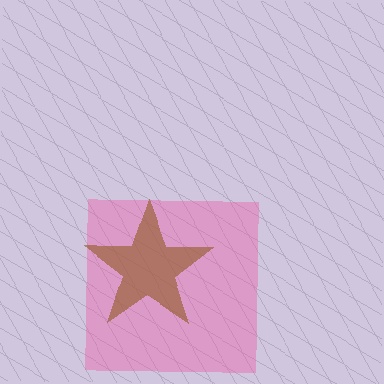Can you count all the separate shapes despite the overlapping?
Yes, there are 2 separate shapes.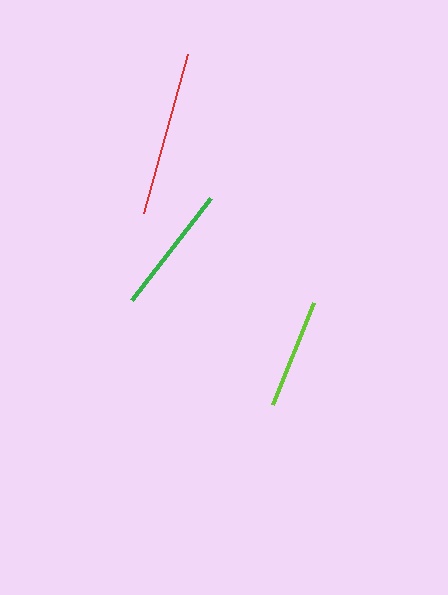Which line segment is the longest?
The red line is the longest at approximately 165 pixels.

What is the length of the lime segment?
The lime segment is approximately 110 pixels long.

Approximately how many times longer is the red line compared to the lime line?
The red line is approximately 1.5 times the length of the lime line.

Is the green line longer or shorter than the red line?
The red line is longer than the green line.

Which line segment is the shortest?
The lime line is the shortest at approximately 110 pixels.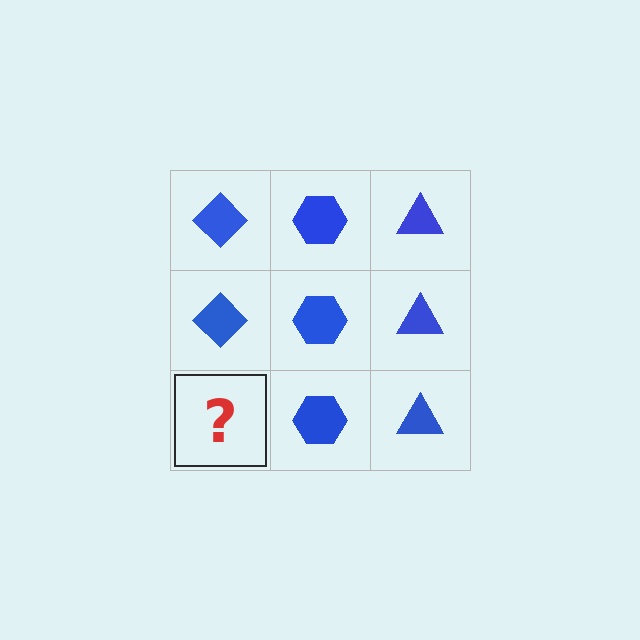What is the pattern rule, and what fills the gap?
The rule is that each column has a consistent shape. The gap should be filled with a blue diamond.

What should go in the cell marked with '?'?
The missing cell should contain a blue diamond.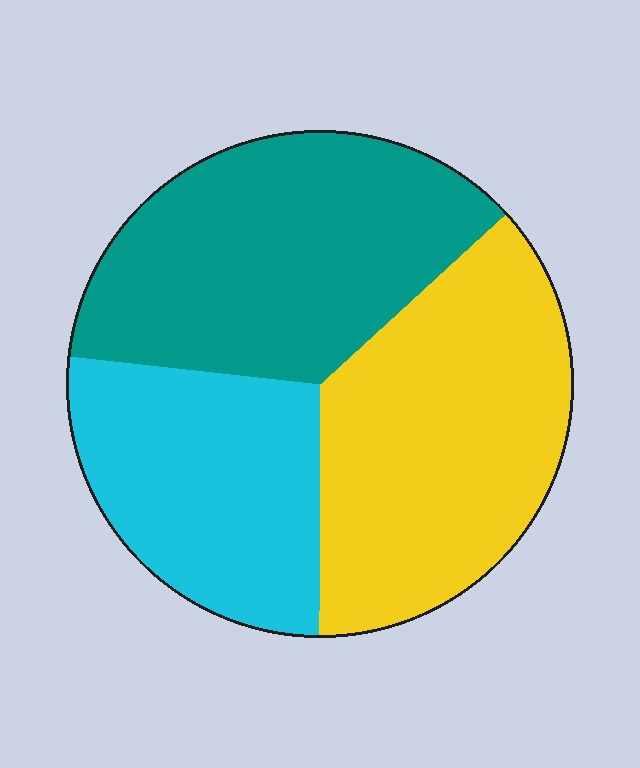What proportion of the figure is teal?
Teal covers roughly 35% of the figure.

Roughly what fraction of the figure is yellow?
Yellow covers roughly 35% of the figure.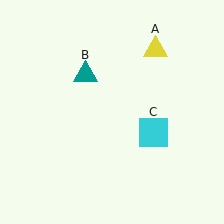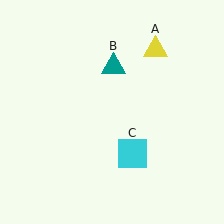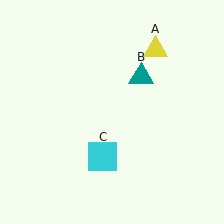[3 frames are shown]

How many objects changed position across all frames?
2 objects changed position: teal triangle (object B), cyan square (object C).